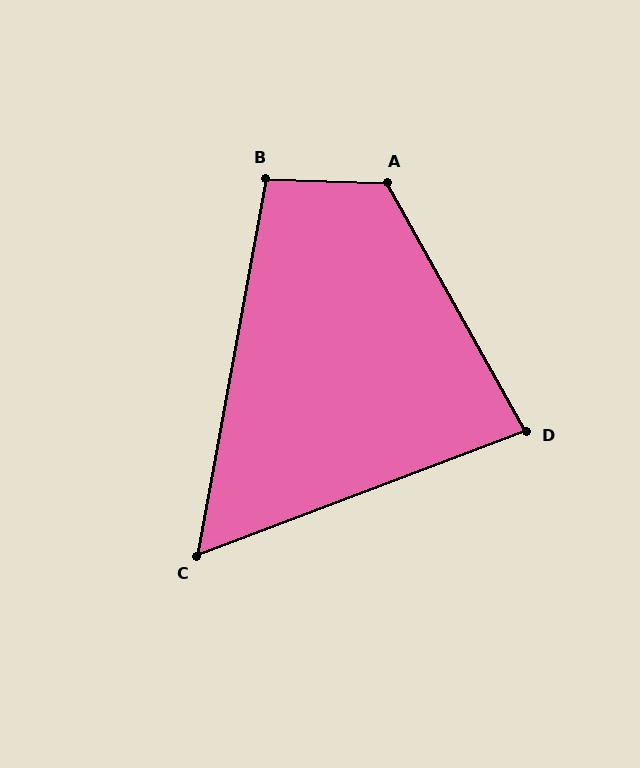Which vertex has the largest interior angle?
A, at approximately 121 degrees.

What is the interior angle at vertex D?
Approximately 81 degrees (acute).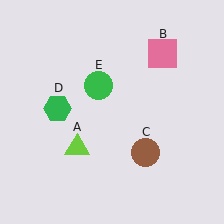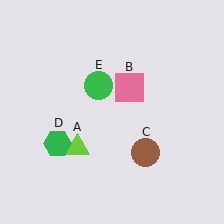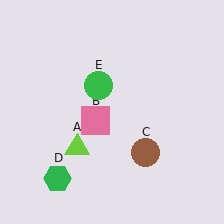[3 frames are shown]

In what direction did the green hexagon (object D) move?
The green hexagon (object D) moved down.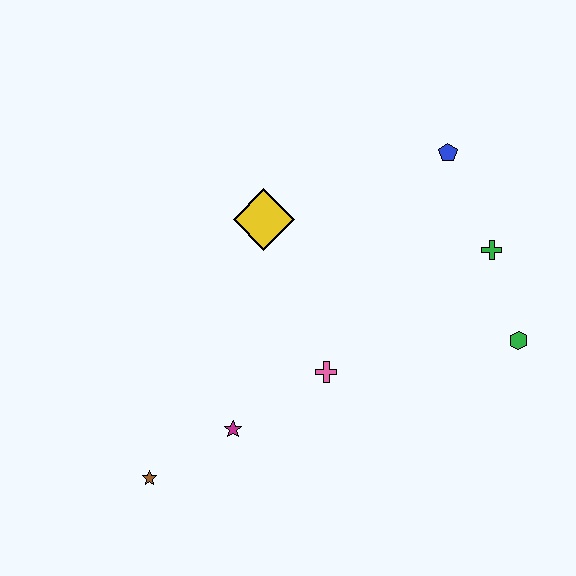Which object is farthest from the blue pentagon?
The brown star is farthest from the blue pentagon.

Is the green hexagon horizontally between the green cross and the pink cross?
No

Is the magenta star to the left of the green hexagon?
Yes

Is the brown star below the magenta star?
Yes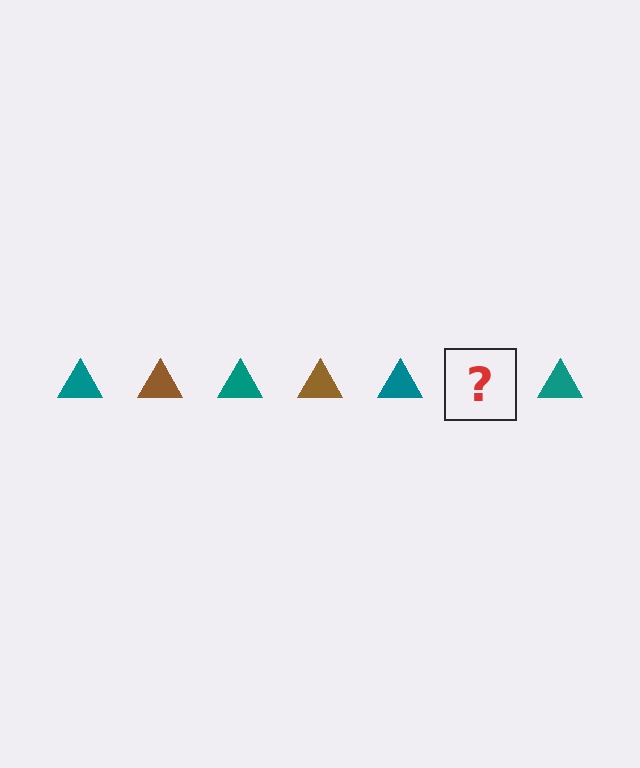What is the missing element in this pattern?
The missing element is a brown triangle.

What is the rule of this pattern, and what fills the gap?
The rule is that the pattern cycles through teal, brown triangles. The gap should be filled with a brown triangle.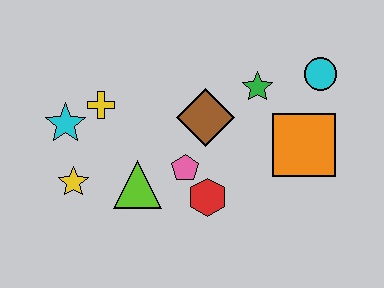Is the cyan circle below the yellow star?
No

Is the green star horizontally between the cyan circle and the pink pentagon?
Yes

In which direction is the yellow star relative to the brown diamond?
The yellow star is to the left of the brown diamond.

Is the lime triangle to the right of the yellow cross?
Yes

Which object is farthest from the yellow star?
The cyan circle is farthest from the yellow star.